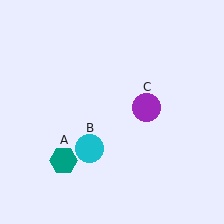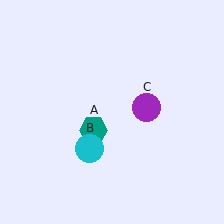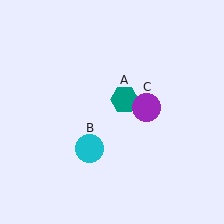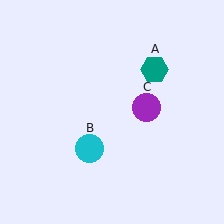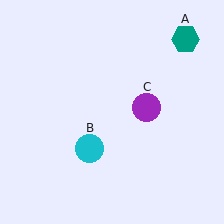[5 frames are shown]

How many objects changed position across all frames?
1 object changed position: teal hexagon (object A).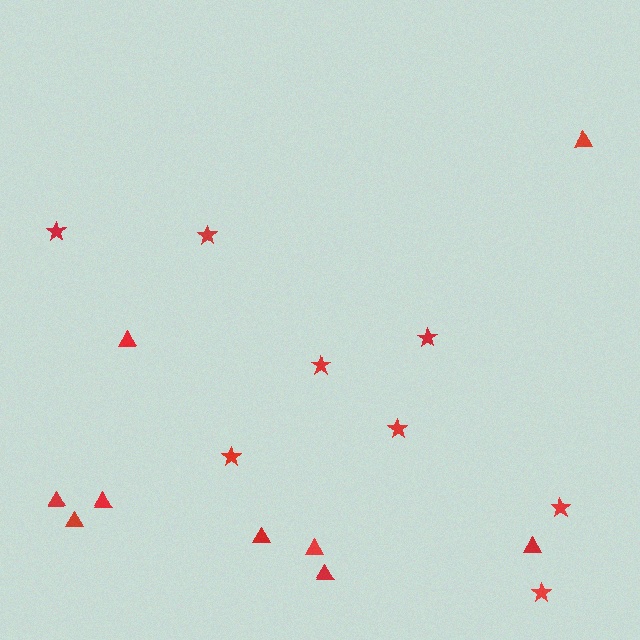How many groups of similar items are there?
There are 2 groups: one group of triangles (9) and one group of stars (8).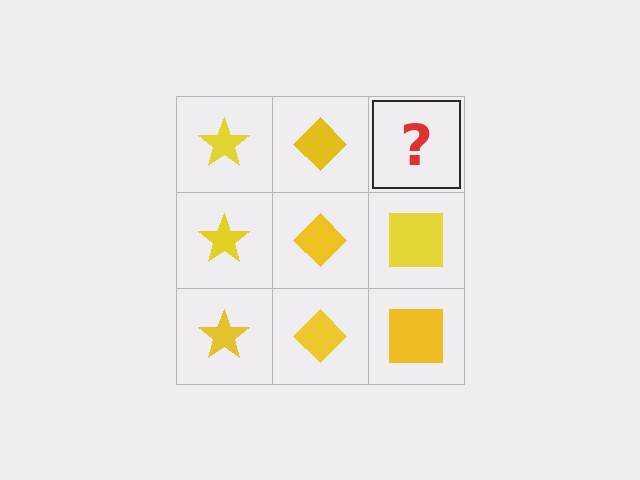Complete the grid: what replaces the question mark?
The question mark should be replaced with a yellow square.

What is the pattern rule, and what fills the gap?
The rule is that each column has a consistent shape. The gap should be filled with a yellow square.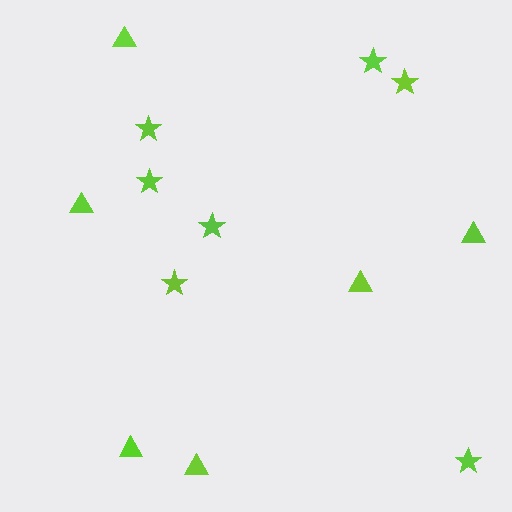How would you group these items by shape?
There are 2 groups: one group of triangles (6) and one group of stars (7).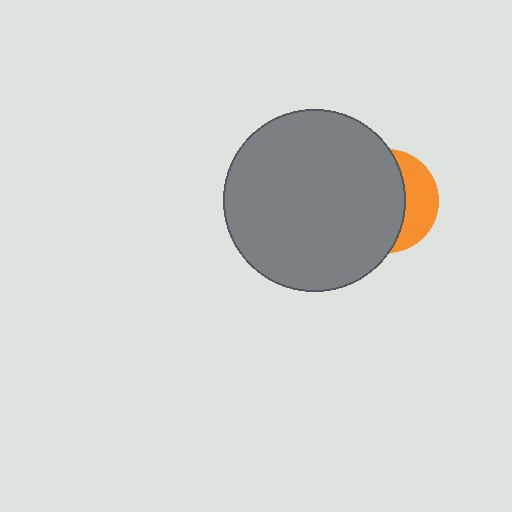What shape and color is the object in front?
The object in front is a gray circle.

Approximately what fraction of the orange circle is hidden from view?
Roughly 67% of the orange circle is hidden behind the gray circle.